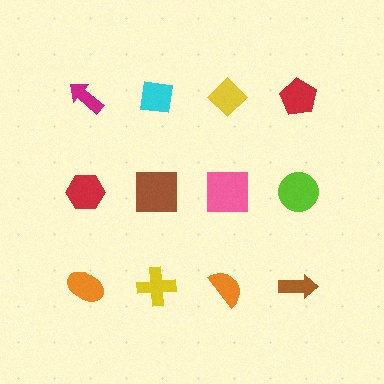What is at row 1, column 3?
A yellow diamond.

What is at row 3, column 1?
An orange ellipse.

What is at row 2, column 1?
A red hexagon.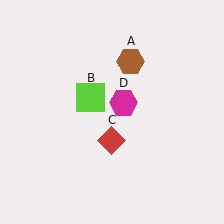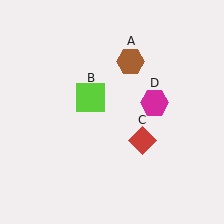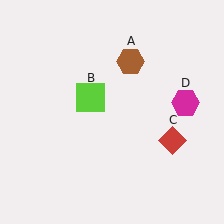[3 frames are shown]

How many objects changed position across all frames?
2 objects changed position: red diamond (object C), magenta hexagon (object D).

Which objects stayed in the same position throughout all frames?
Brown hexagon (object A) and lime square (object B) remained stationary.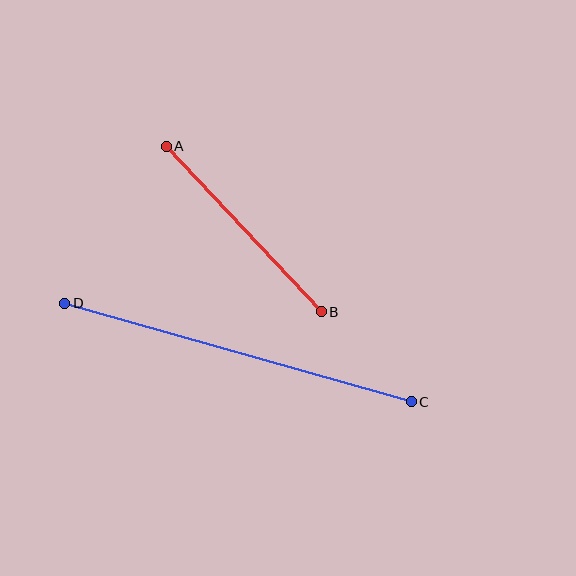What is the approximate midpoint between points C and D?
The midpoint is at approximately (238, 353) pixels.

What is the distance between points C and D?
The distance is approximately 360 pixels.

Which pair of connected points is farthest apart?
Points C and D are farthest apart.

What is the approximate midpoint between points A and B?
The midpoint is at approximately (244, 229) pixels.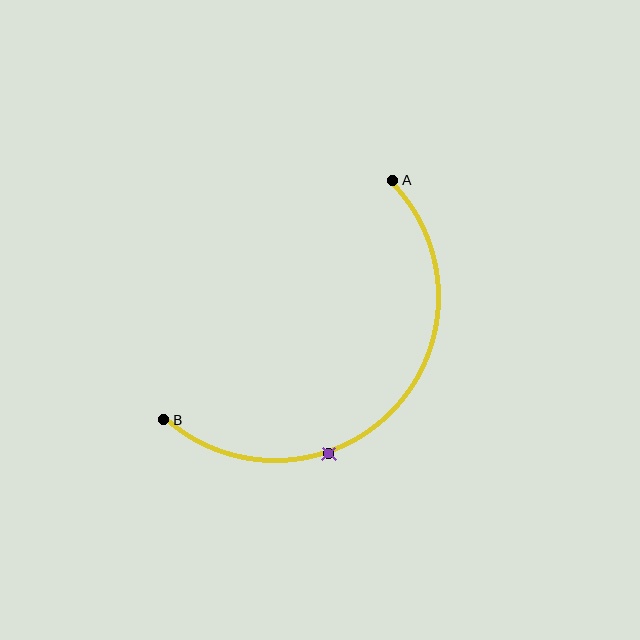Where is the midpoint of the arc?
The arc midpoint is the point on the curve farthest from the straight line joining A and B. It sits below and to the right of that line.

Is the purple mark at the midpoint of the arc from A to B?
No. The purple mark lies on the arc but is closer to endpoint B. The arc midpoint would be at the point on the curve equidistant along the arc from both A and B.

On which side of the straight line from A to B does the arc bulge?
The arc bulges below and to the right of the straight line connecting A and B.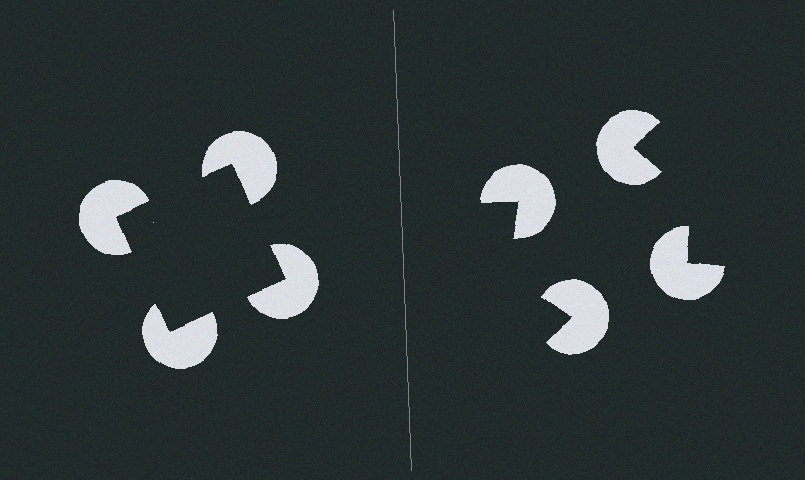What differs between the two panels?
The pac-man discs are positioned identically on both sides; only the wedge orientations differ. On the left they align to a square; on the right they are misaligned.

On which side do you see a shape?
An illusory square appears on the left side. On the right side the wedge cuts are rotated, so no coherent shape forms.